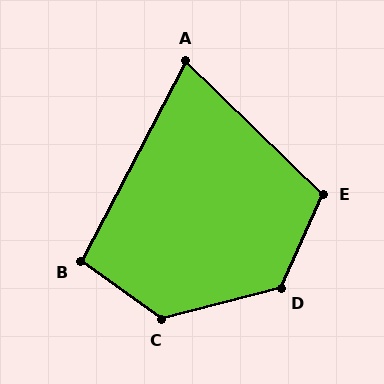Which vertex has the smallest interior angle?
A, at approximately 73 degrees.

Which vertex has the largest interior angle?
C, at approximately 129 degrees.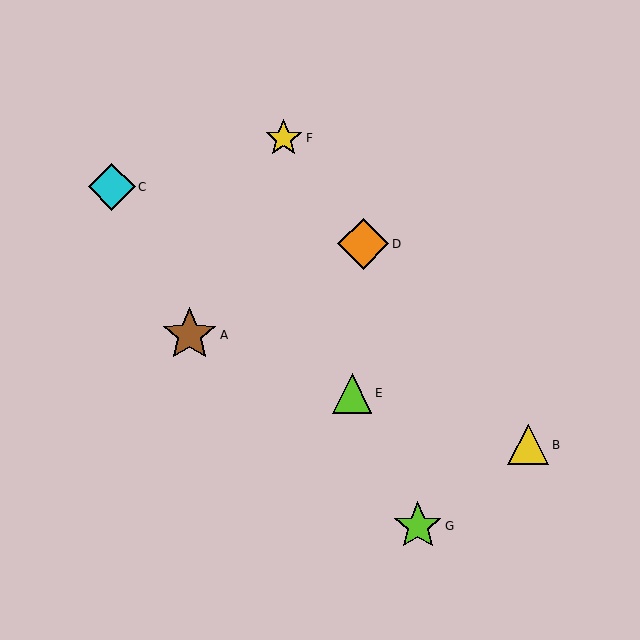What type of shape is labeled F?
Shape F is a yellow star.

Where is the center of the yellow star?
The center of the yellow star is at (284, 138).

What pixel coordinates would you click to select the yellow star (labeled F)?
Click at (284, 138) to select the yellow star F.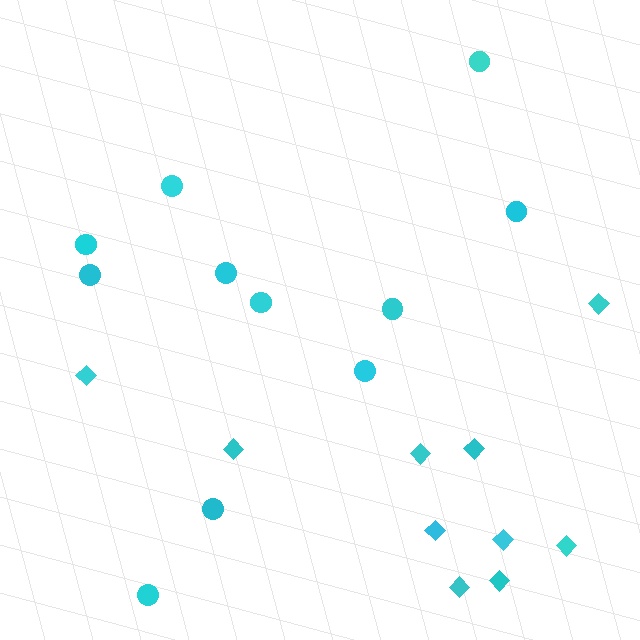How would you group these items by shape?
There are 2 groups: one group of circles (11) and one group of diamonds (10).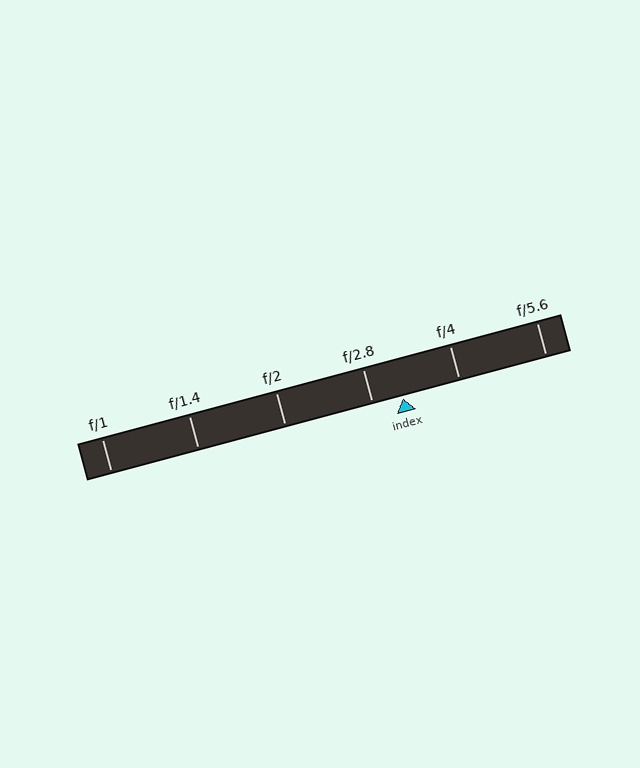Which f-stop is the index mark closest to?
The index mark is closest to f/2.8.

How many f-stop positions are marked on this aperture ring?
There are 6 f-stop positions marked.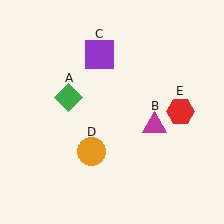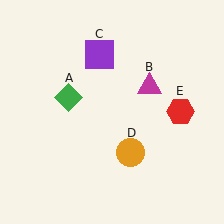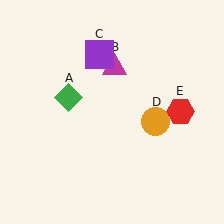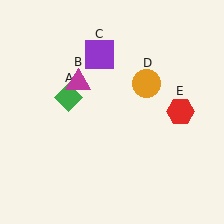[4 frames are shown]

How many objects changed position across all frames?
2 objects changed position: magenta triangle (object B), orange circle (object D).